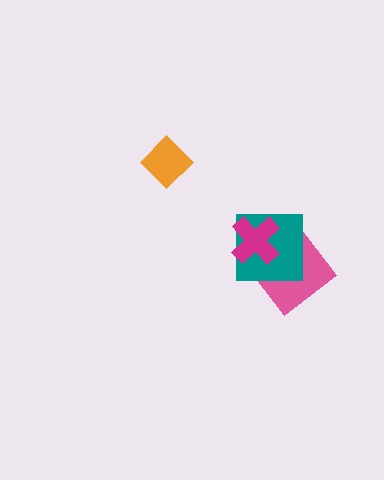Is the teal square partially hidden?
Yes, it is partially covered by another shape.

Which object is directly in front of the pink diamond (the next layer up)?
The teal square is directly in front of the pink diamond.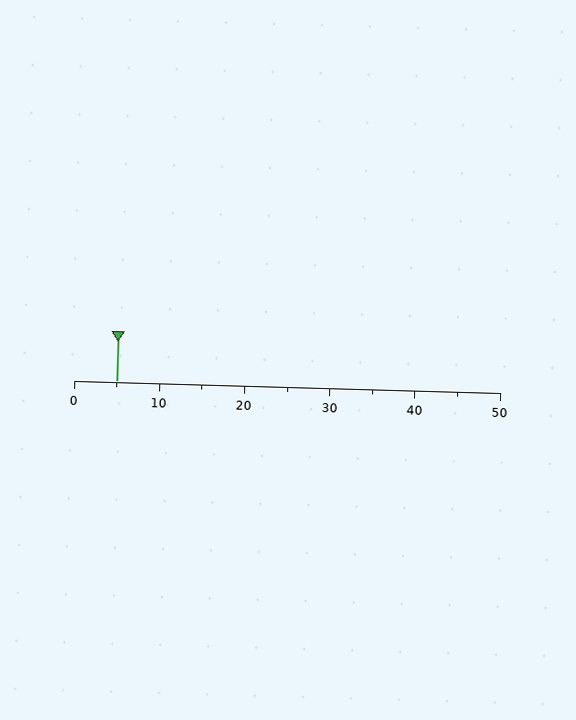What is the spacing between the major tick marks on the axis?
The major ticks are spaced 10 apart.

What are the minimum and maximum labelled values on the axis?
The axis runs from 0 to 50.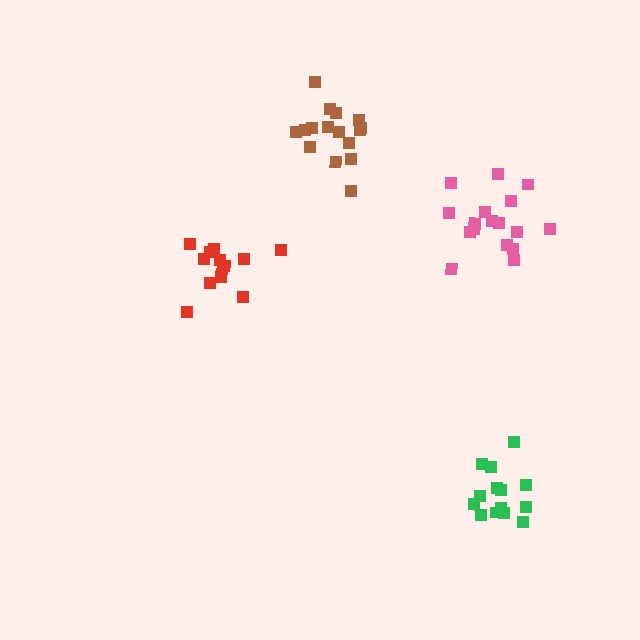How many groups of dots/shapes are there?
There are 4 groups.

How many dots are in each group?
Group 1: 16 dots, Group 2: 14 dots, Group 3: 13 dots, Group 4: 17 dots (60 total).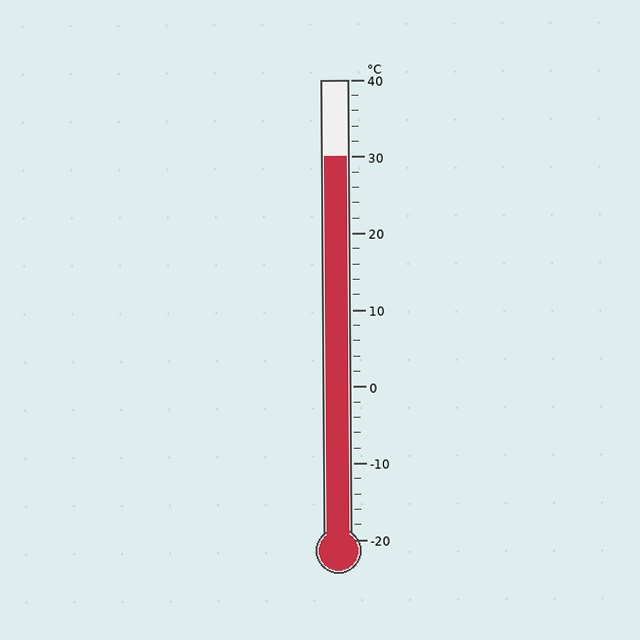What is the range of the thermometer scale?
The thermometer scale ranges from -20°C to 40°C.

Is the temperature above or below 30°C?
The temperature is at 30°C.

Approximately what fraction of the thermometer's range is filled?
The thermometer is filled to approximately 85% of its range.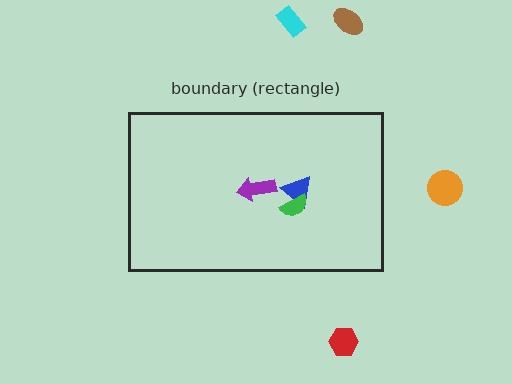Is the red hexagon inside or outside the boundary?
Outside.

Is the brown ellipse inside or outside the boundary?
Outside.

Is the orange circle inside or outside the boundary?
Outside.